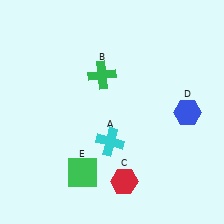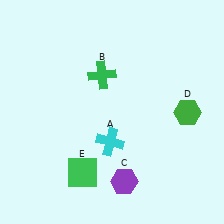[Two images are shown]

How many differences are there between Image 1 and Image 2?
There are 2 differences between the two images.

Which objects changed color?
C changed from red to purple. D changed from blue to green.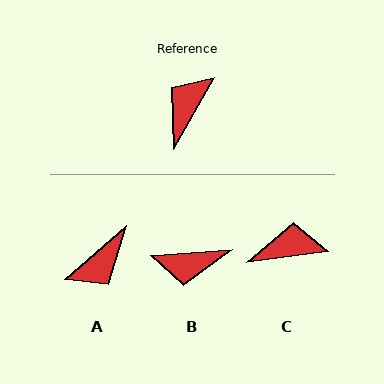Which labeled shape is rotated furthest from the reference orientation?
A, about 161 degrees away.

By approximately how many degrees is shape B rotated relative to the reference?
Approximately 124 degrees counter-clockwise.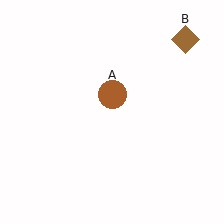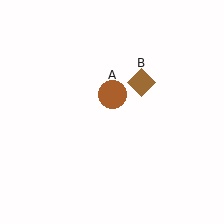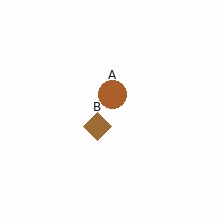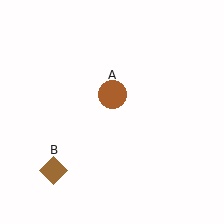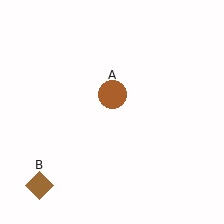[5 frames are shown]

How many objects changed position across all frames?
1 object changed position: brown diamond (object B).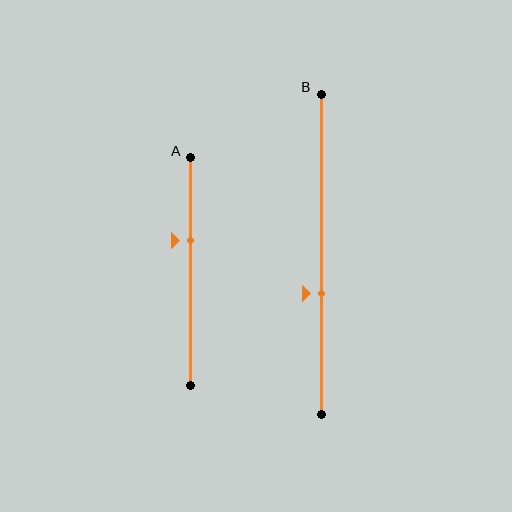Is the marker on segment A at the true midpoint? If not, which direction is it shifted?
No, the marker on segment A is shifted upward by about 13% of the segment length.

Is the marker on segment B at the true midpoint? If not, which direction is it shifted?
No, the marker on segment B is shifted downward by about 12% of the segment length.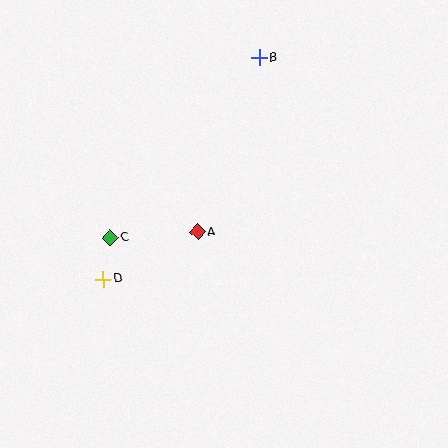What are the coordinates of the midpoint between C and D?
The midpoint between C and D is at (107, 258).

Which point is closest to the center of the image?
Point A at (198, 232) is closest to the center.